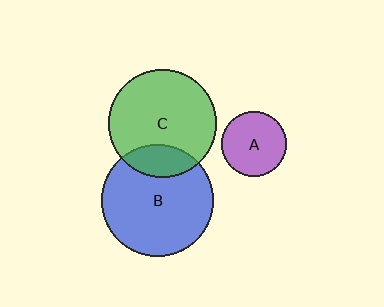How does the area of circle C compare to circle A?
Approximately 2.8 times.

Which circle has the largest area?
Circle B (blue).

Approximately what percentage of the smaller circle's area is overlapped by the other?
Approximately 20%.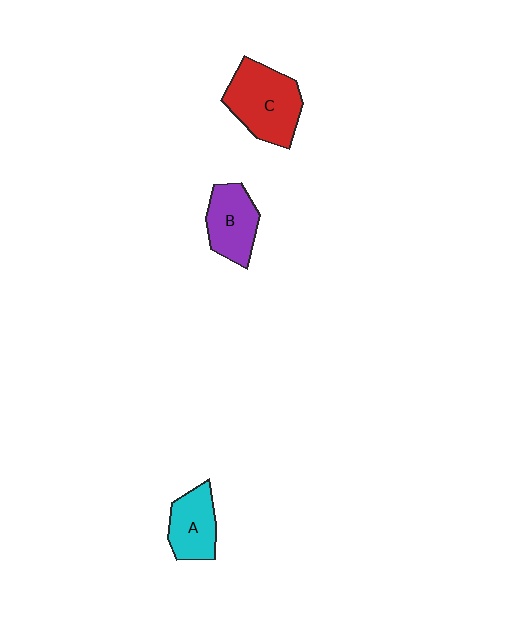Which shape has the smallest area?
Shape A (cyan).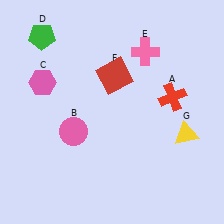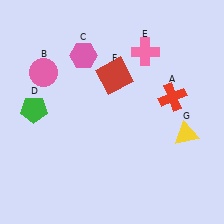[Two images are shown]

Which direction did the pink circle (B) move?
The pink circle (B) moved up.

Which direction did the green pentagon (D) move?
The green pentagon (D) moved down.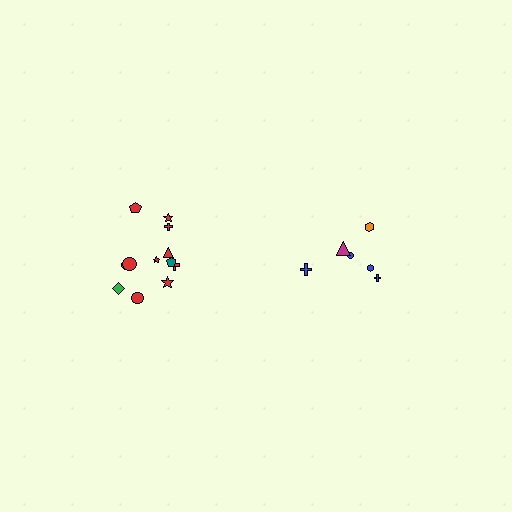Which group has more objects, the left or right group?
The left group.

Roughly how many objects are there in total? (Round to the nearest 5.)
Roughly 20 objects in total.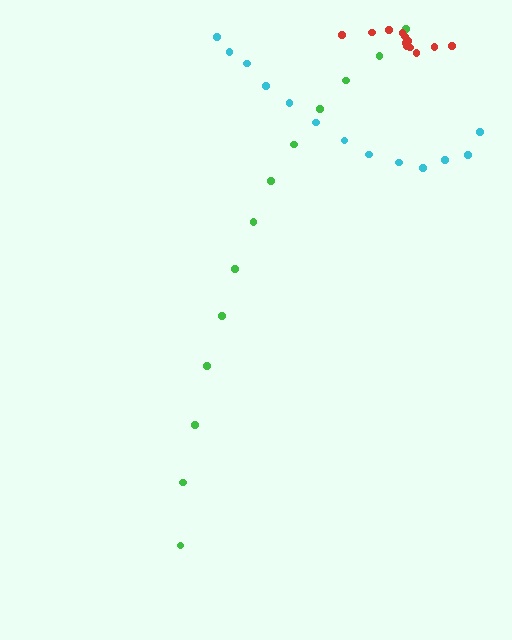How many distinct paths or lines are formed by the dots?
There are 3 distinct paths.